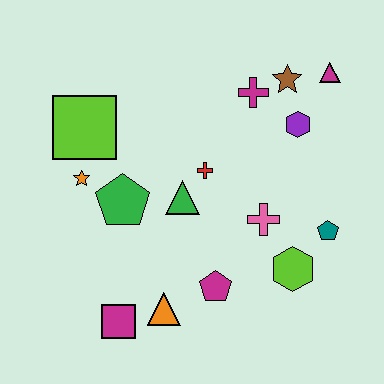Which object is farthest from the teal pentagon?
The lime square is farthest from the teal pentagon.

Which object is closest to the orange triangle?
The magenta square is closest to the orange triangle.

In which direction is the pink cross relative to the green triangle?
The pink cross is to the right of the green triangle.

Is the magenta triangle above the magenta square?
Yes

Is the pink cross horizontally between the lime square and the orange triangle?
No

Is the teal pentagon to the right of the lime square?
Yes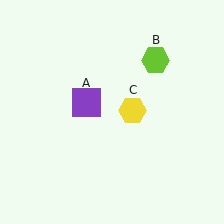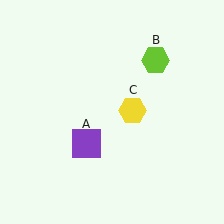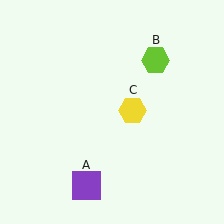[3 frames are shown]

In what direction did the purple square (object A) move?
The purple square (object A) moved down.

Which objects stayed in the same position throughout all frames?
Lime hexagon (object B) and yellow hexagon (object C) remained stationary.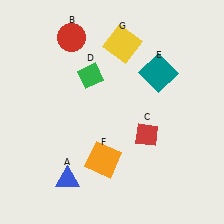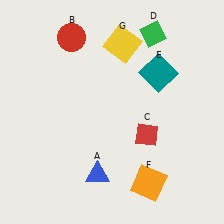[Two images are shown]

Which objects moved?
The objects that moved are: the blue triangle (A), the green diamond (D), the orange square (F).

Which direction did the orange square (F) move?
The orange square (F) moved right.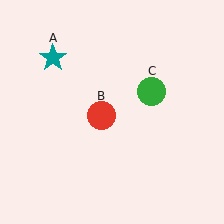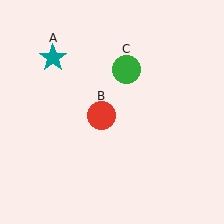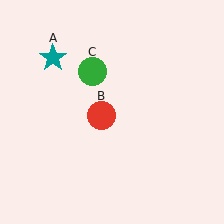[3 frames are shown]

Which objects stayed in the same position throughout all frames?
Teal star (object A) and red circle (object B) remained stationary.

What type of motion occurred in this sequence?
The green circle (object C) rotated counterclockwise around the center of the scene.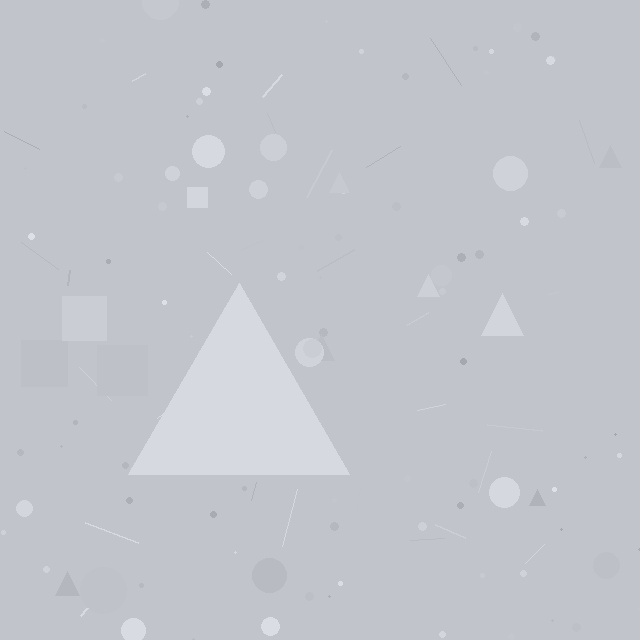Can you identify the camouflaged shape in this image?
The camouflaged shape is a triangle.